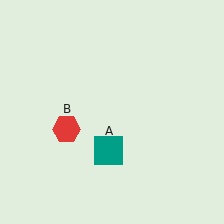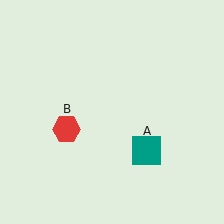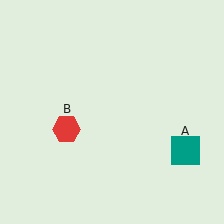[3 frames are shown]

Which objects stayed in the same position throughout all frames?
Red hexagon (object B) remained stationary.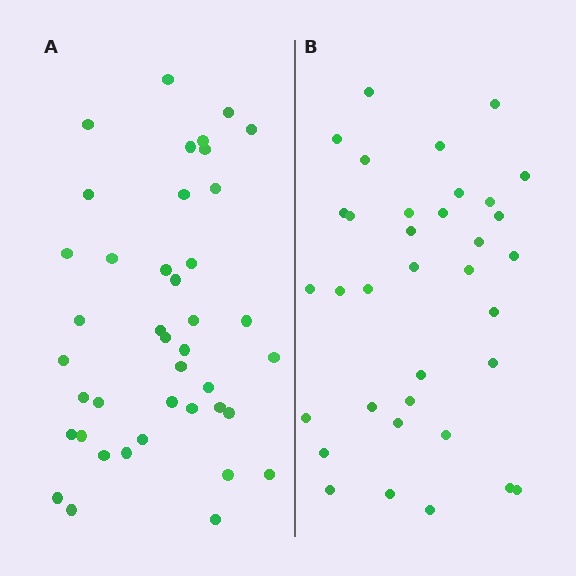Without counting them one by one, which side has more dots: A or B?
Region A (the left region) has more dots.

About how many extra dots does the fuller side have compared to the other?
Region A has about 6 more dots than region B.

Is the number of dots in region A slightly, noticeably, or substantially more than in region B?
Region A has only slightly more — the two regions are fairly close. The ratio is roughly 1.2 to 1.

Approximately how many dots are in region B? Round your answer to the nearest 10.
About 40 dots. (The exact count is 35, which rounds to 40.)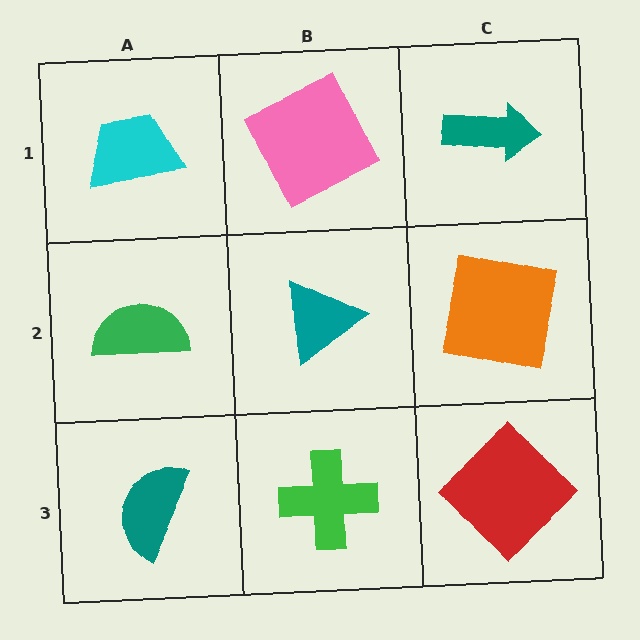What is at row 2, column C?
An orange square.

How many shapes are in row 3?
3 shapes.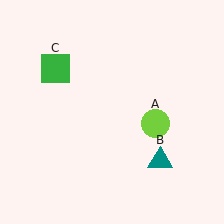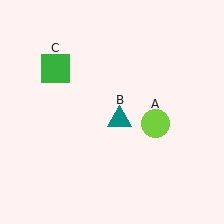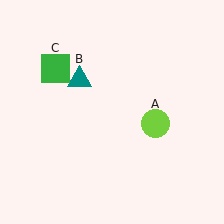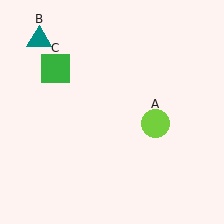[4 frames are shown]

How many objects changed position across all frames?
1 object changed position: teal triangle (object B).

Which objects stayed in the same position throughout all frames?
Lime circle (object A) and green square (object C) remained stationary.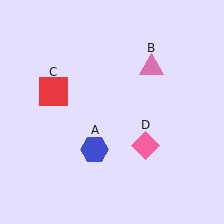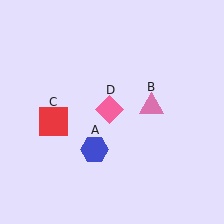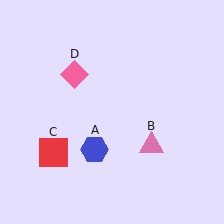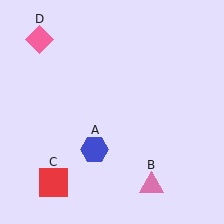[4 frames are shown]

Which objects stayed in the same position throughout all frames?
Blue hexagon (object A) remained stationary.